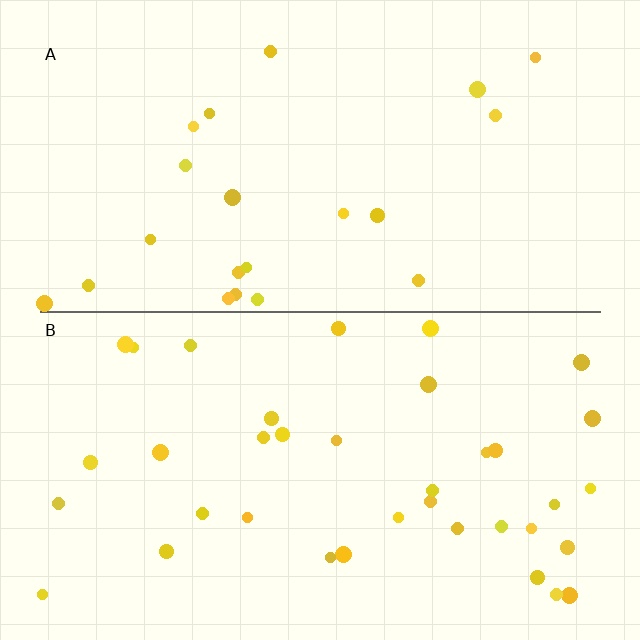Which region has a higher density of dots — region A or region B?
B (the bottom).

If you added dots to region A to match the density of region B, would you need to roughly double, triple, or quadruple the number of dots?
Approximately double.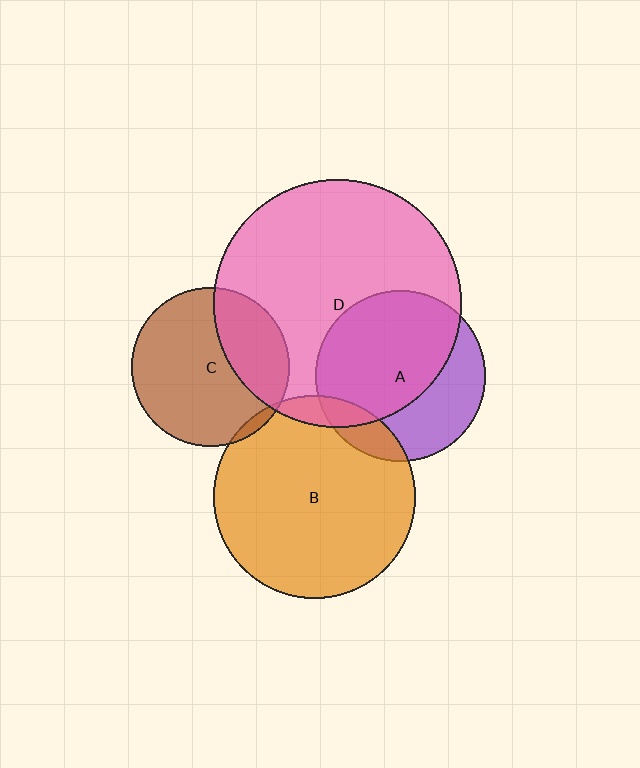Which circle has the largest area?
Circle D (pink).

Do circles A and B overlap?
Yes.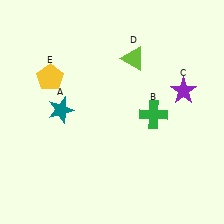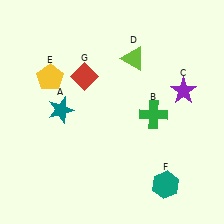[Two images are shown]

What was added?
A teal hexagon (F), a red diamond (G) were added in Image 2.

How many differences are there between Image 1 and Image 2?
There are 2 differences between the two images.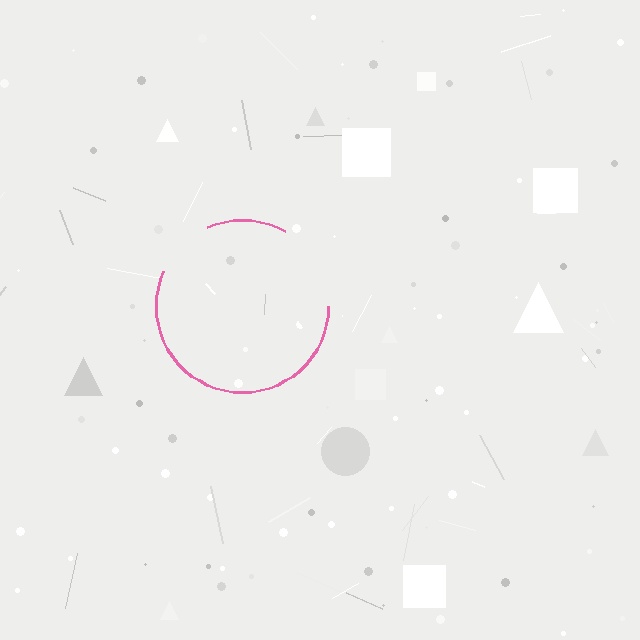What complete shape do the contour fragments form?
The contour fragments form a circle.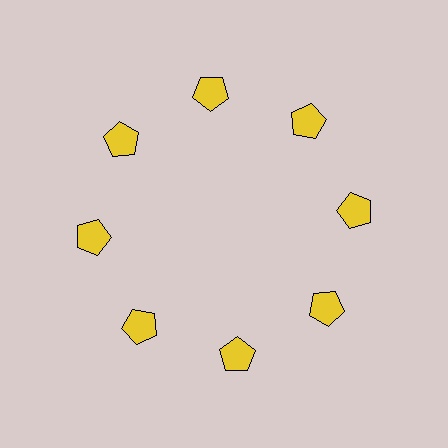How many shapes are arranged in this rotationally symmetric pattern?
There are 8 shapes, arranged in 8 groups of 1.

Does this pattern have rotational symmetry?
Yes, this pattern has 8-fold rotational symmetry. It looks the same after rotating 45 degrees around the center.